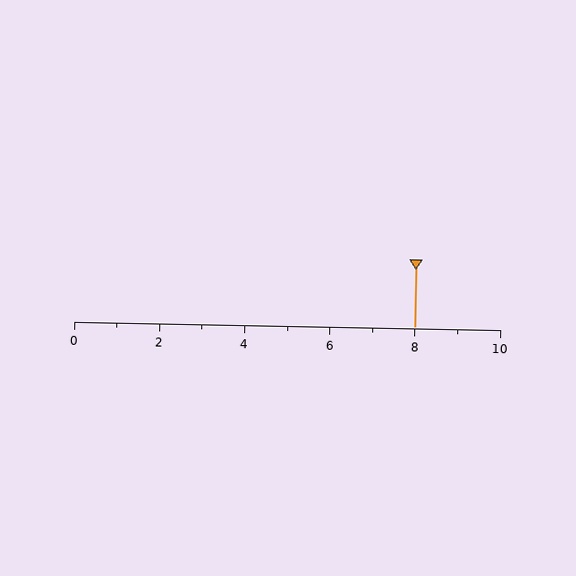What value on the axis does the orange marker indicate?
The marker indicates approximately 8.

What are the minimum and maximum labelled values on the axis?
The axis runs from 0 to 10.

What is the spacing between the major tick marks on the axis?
The major ticks are spaced 2 apart.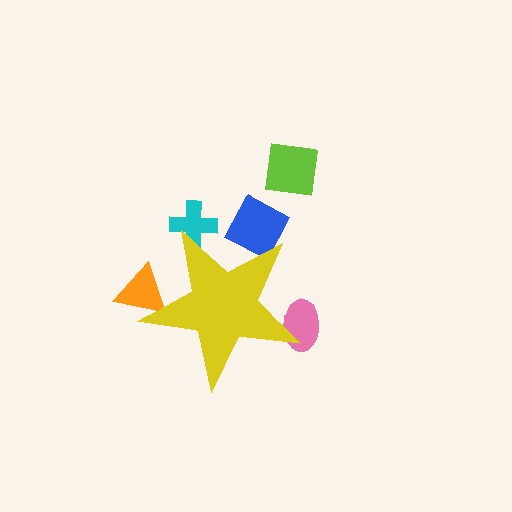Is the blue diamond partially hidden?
Yes, the blue diamond is partially hidden behind the yellow star.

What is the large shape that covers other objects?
A yellow star.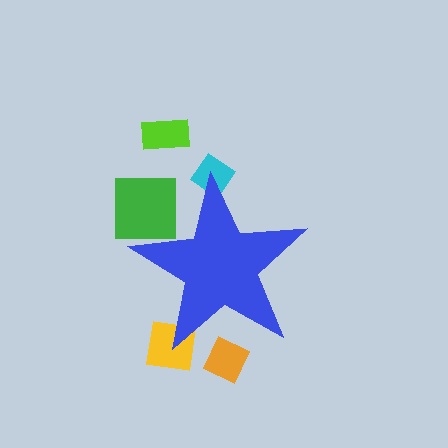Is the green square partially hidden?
Yes, the green square is partially hidden behind the blue star.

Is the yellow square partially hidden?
Yes, the yellow square is partially hidden behind the blue star.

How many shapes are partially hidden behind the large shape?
4 shapes are partially hidden.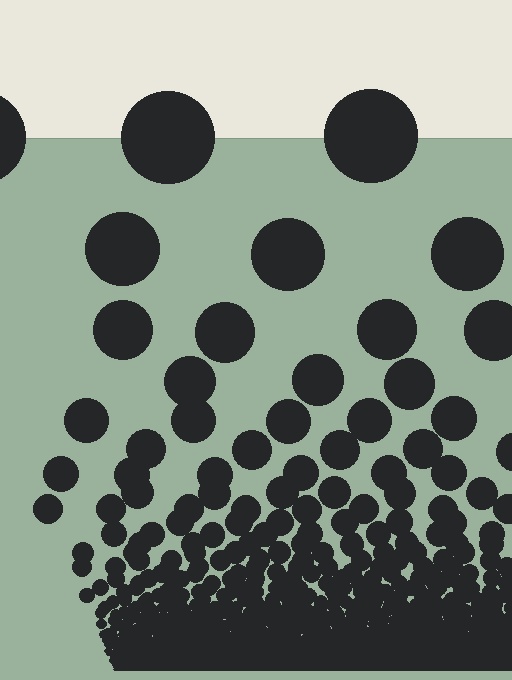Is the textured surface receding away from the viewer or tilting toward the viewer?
The surface appears to tilt toward the viewer. Texture elements get larger and sparser toward the top.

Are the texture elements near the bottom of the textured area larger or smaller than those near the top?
Smaller. The gradient is inverted — elements near the bottom are smaller and denser.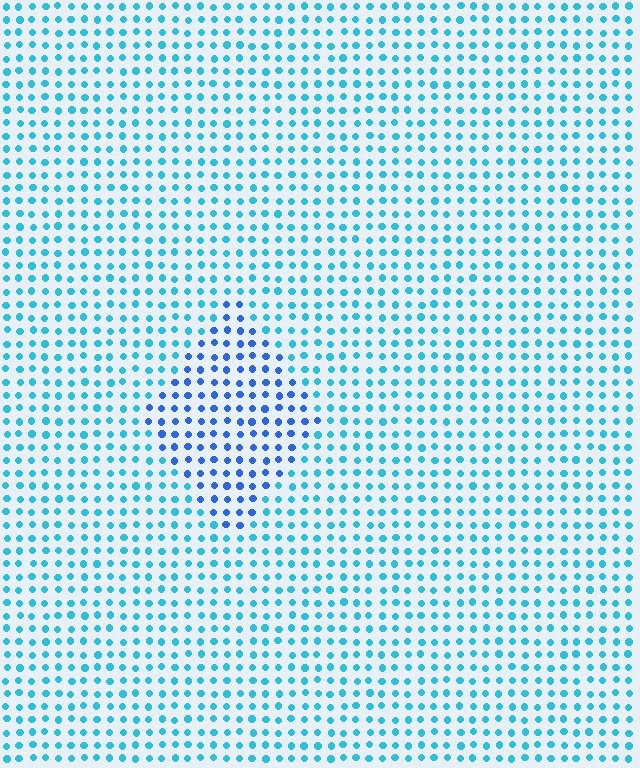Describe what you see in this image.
The image is filled with small cyan elements in a uniform arrangement. A diamond-shaped region is visible where the elements are tinted to a slightly different hue, forming a subtle color boundary.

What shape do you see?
I see a diamond.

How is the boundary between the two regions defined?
The boundary is defined purely by a slight shift in hue (about 32 degrees). Spacing, size, and orientation are identical on both sides.